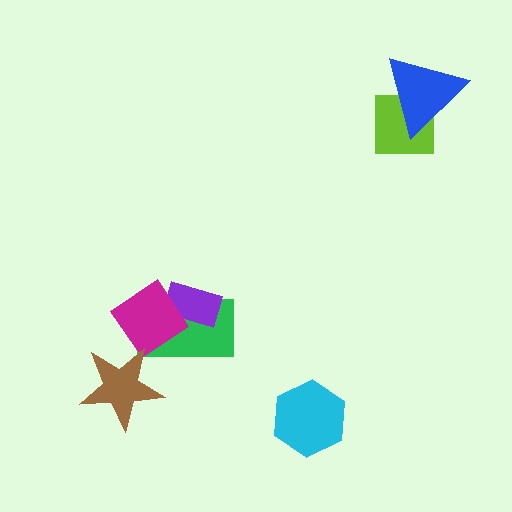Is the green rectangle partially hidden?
Yes, it is partially covered by another shape.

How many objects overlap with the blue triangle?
1 object overlaps with the blue triangle.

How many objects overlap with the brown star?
1 object overlaps with the brown star.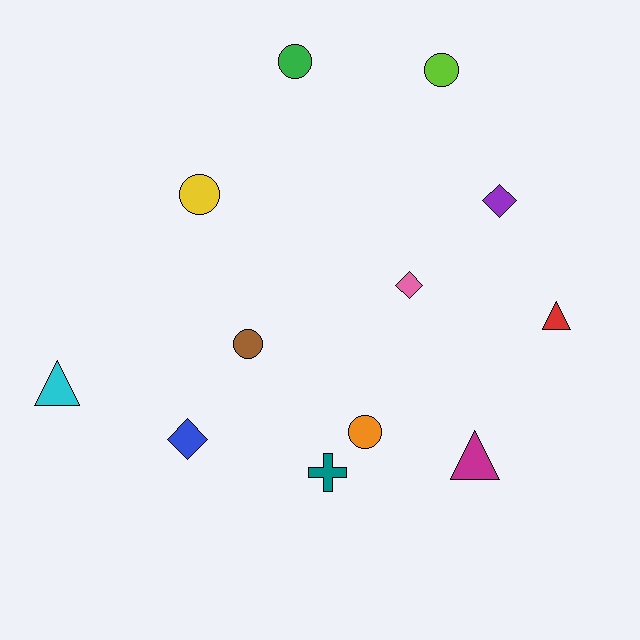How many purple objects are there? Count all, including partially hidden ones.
There is 1 purple object.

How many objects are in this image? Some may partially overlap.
There are 12 objects.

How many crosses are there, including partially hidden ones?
There is 1 cross.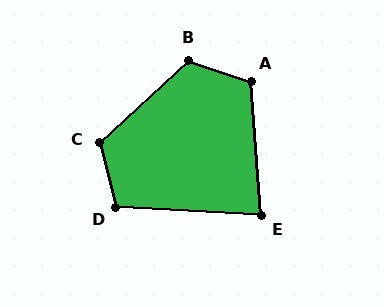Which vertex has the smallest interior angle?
E, at approximately 82 degrees.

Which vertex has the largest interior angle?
B, at approximately 119 degrees.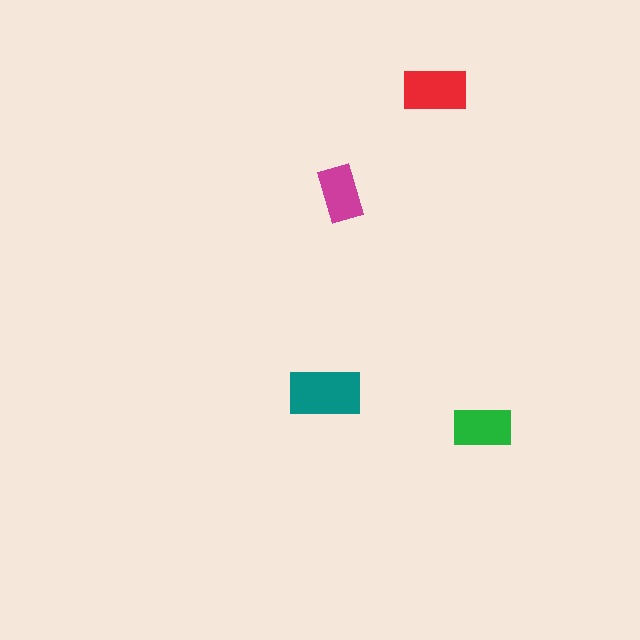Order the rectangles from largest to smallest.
the teal one, the red one, the green one, the magenta one.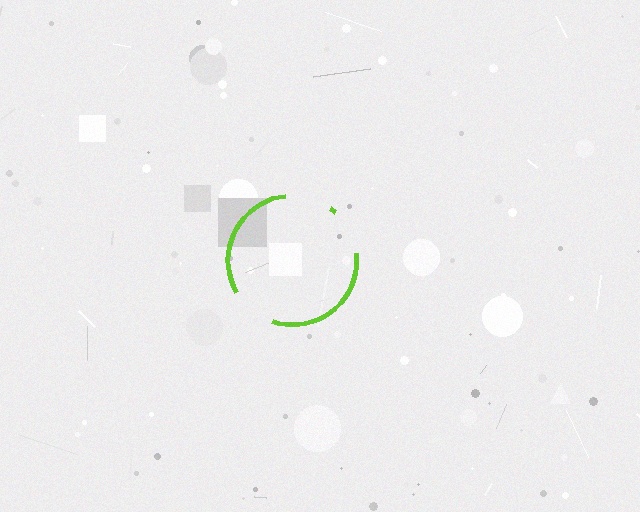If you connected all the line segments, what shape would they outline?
They would outline a circle.